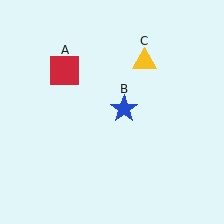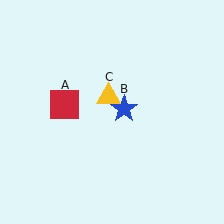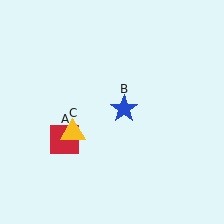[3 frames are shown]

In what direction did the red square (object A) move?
The red square (object A) moved down.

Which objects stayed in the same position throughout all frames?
Blue star (object B) remained stationary.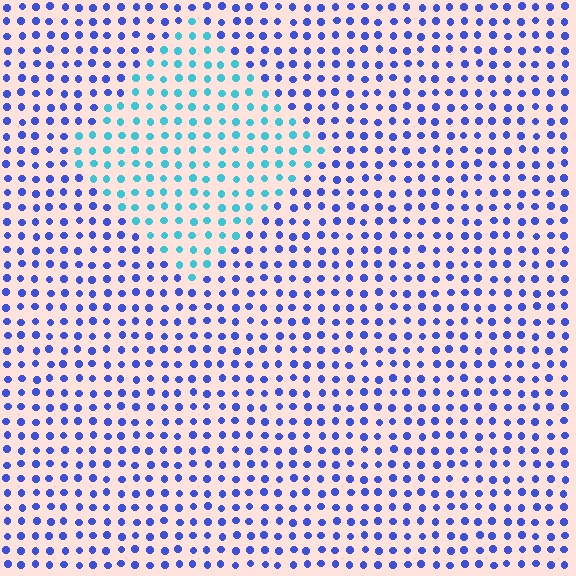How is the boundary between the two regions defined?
The boundary is defined purely by a slight shift in hue (about 47 degrees). Spacing, size, and orientation are identical on both sides.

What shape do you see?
I see a diamond.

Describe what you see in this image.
The image is filled with small blue elements in a uniform arrangement. A diamond-shaped region is visible where the elements are tinted to a slightly different hue, forming a subtle color boundary.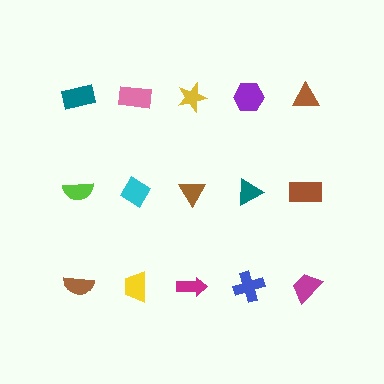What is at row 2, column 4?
A teal triangle.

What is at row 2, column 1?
A lime semicircle.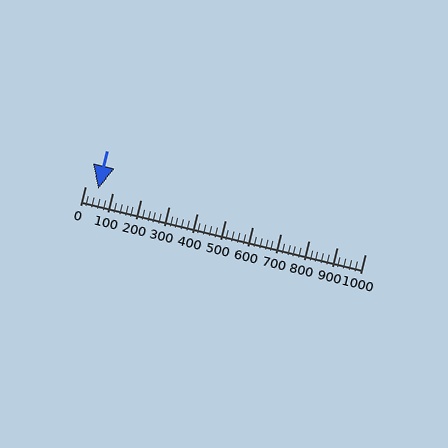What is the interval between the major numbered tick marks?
The major tick marks are spaced 100 units apart.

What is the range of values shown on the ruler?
The ruler shows values from 0 to 1000.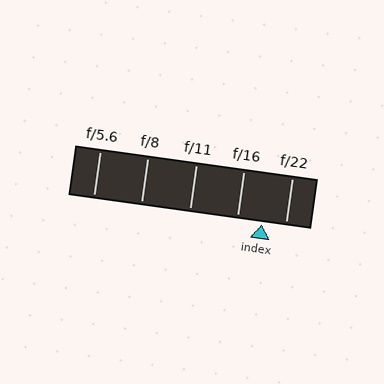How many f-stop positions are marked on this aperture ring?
There are 5 f-stop positions marked.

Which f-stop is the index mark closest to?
The index mark is closest to f/22.